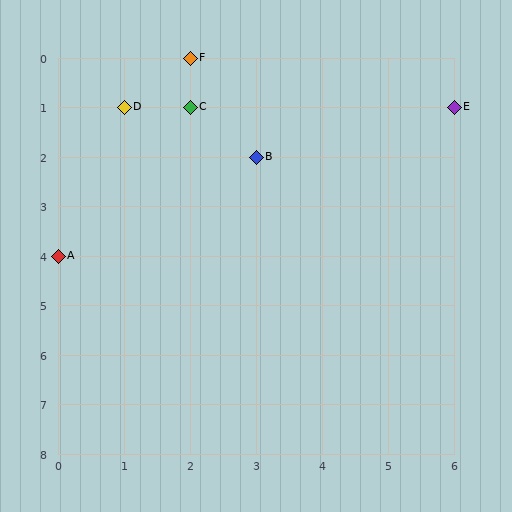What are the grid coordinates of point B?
Point B is at grid coordinates (3, 2).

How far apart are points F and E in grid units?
Points F and E are 4 columns and 1 row apart (about 4.1 grid units diagonally).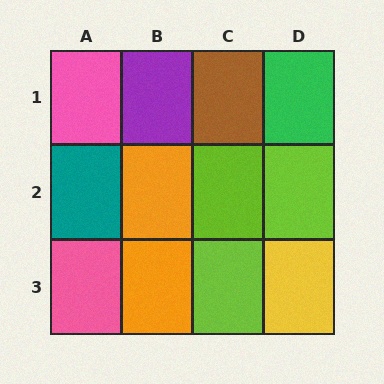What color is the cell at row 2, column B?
Orange.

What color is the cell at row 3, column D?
Yellow.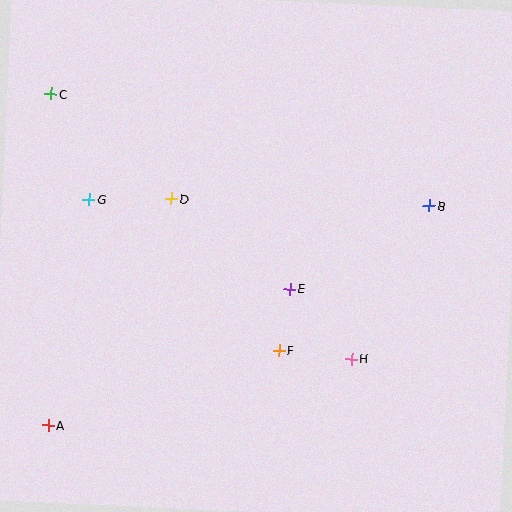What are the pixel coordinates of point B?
Point B is at (429, 206).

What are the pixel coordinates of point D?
Point D is at (171, 199).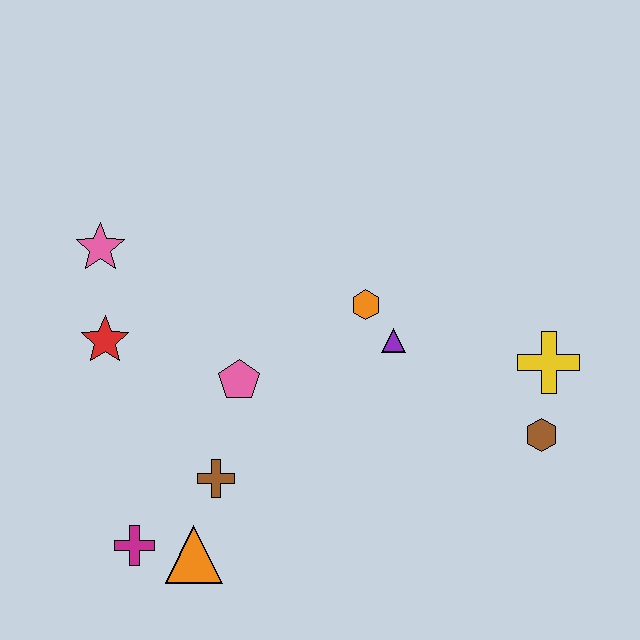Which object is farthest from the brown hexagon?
The pink star is farthest from the brown hexagon.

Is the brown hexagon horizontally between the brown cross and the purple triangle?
No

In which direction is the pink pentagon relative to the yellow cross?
The pink pentagon is to the left of the yellow cross.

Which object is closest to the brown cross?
The orange triangle is closest to the brown cross.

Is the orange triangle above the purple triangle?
No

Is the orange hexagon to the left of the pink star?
No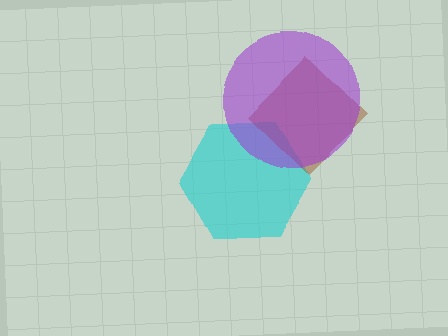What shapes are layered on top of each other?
The layered shapes are: a cyan hexagon, a brown diamond, a purple circle.